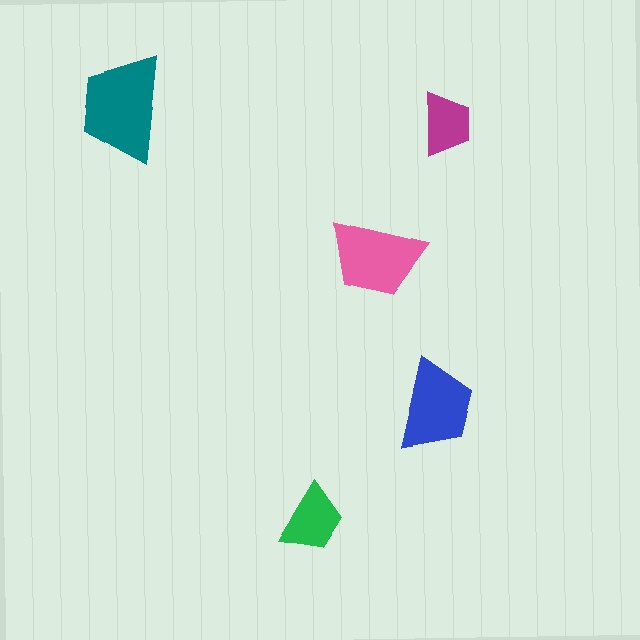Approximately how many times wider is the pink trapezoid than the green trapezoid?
About 1.5 times wider.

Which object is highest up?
The teal trapezoid is topmost.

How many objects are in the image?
There are 5 objects in the image.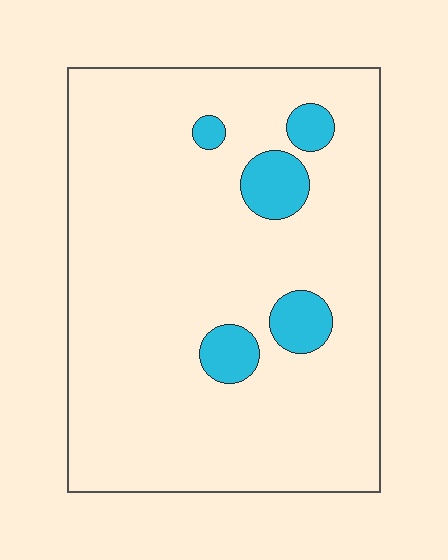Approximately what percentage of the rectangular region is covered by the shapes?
Approximately 10%.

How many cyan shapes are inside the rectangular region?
5.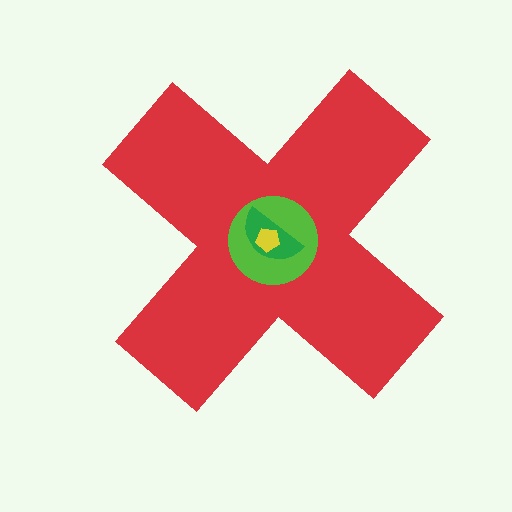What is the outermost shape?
The red cross.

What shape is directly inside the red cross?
The lime circle.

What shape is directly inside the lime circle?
The green semicircle.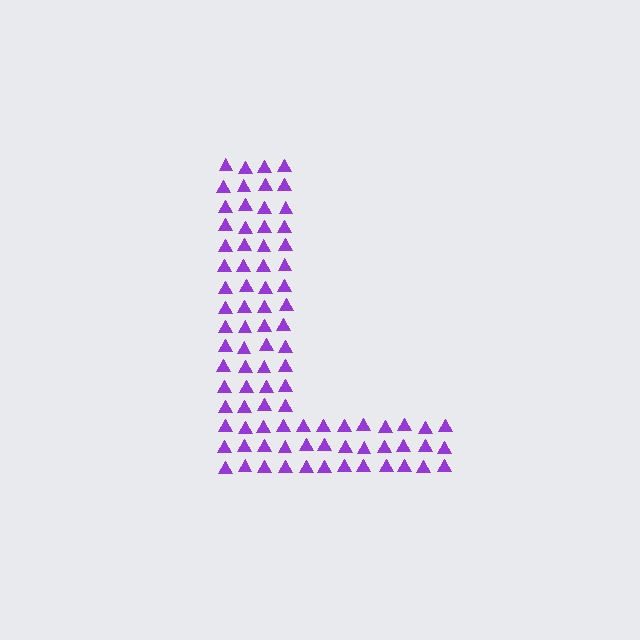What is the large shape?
The large shape is the letter L.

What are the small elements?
The small elements are triangles.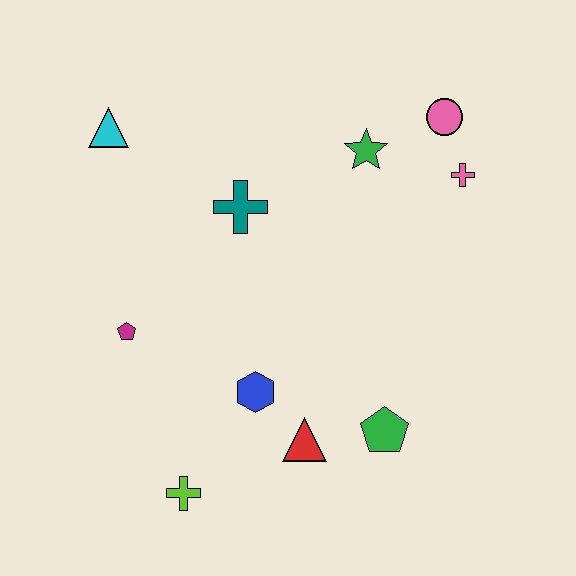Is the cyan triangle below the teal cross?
No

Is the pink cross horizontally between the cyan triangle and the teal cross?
No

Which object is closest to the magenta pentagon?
The blue hexagon is closest to the magenta pentagon.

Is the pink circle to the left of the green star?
No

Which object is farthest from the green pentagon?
The cyan triangle is farthest from the green pentagon.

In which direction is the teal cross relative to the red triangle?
The teal cross is above the red triangle.